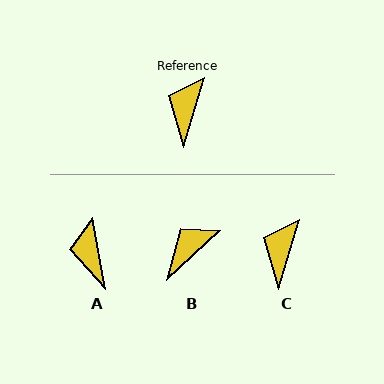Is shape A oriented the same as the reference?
No, it is off by about 27 degrees.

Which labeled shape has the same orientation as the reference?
C.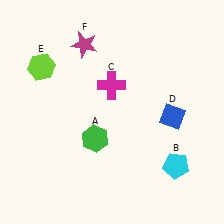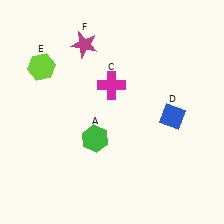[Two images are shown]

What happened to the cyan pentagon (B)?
The cyan pentagon (B) was removed in Image 2. It was in the bottom-right area of Image 1.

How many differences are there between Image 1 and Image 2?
There is 1 difference between the two images.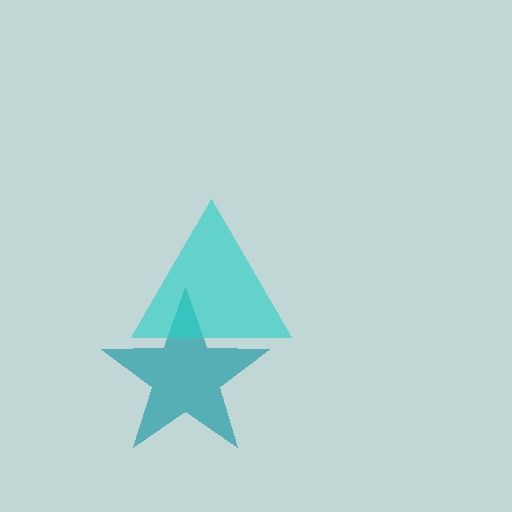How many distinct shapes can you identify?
There are 2 distinct shapes: a teal star, a cyan triangle.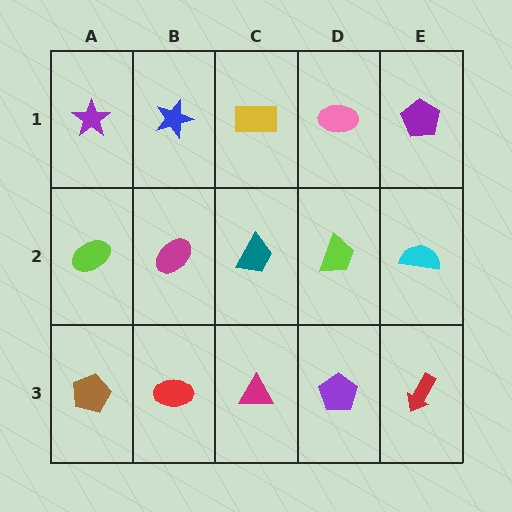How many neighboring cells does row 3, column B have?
3.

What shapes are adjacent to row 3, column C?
A teal trapezoid (row 2, column C), a red ellipse (row 3, column B), a purple pentagon (row 3, column D).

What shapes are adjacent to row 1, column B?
A magenta ellipse (row 2, column B), a purple star (row 1, column A), a yellow rectangle (row 1, column C).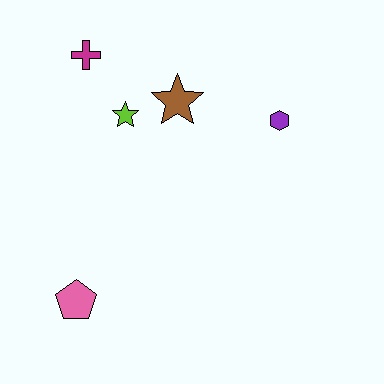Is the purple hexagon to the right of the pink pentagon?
Yes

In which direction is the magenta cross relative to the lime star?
The magenta cross is above the lime star.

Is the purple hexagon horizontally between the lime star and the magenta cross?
No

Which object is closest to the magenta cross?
The lime star is closest to the magenta cross.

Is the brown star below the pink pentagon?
No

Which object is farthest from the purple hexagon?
The pink pentagon is farthest from the purple hexagon.